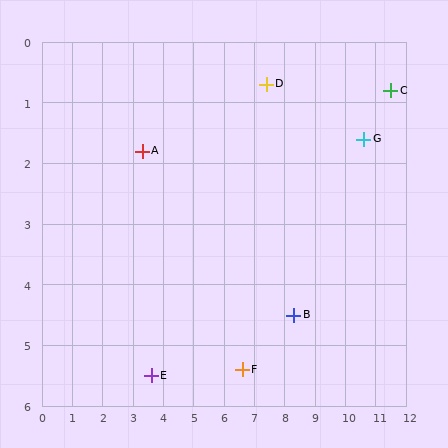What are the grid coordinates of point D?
Point D is at approximately (7.4, 0.7).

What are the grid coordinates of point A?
Point A is at approximately (3.3, 1.8).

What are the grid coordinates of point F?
Point F is at approximately (6.6, 5.4).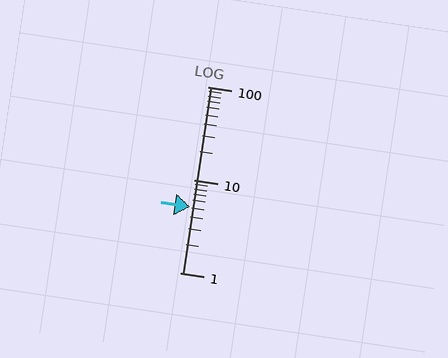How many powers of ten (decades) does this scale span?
The scale spans 2 decades, from 1 to 100.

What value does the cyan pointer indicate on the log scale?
The pointer indicates approximately 5.1.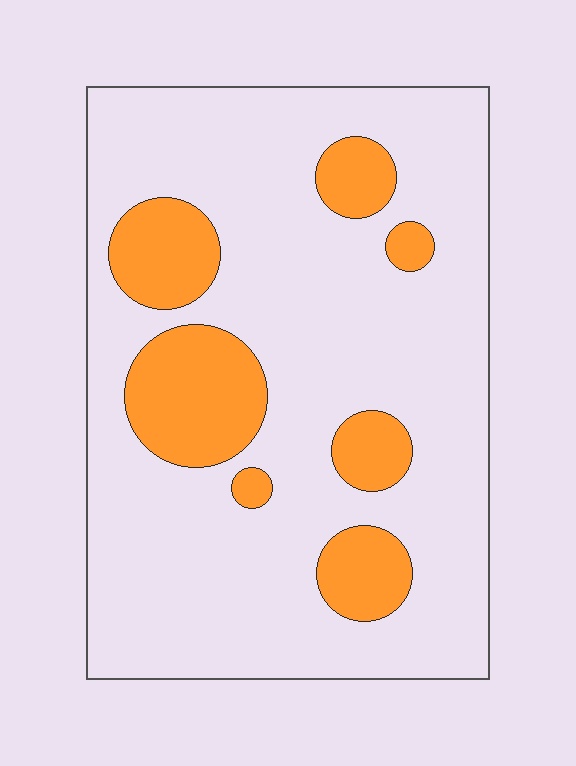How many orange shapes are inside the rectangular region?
7.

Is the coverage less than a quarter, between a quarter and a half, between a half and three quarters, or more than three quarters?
Less than a quarter.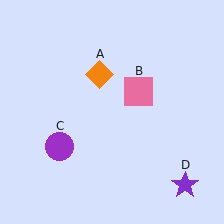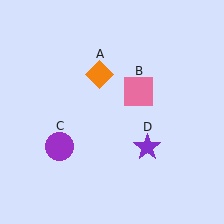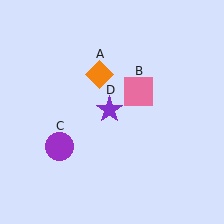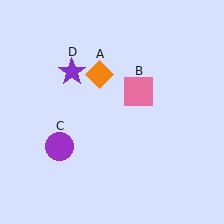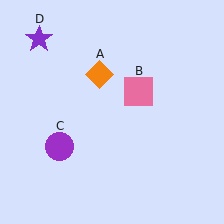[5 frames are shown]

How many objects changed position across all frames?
1 object changed position: purple star (object D).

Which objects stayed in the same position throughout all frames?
Orange diamond (object A) and pink square (object B) and purple circle (object C) remained stationary.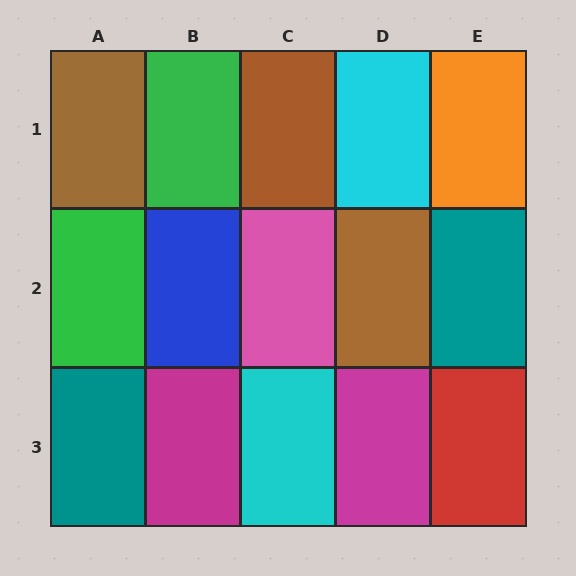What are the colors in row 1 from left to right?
Brown, green, brown, cyan, orange.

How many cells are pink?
1 cell is pink.